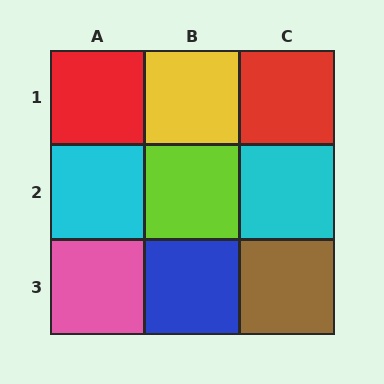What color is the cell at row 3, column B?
Blue.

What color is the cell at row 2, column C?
Cyan.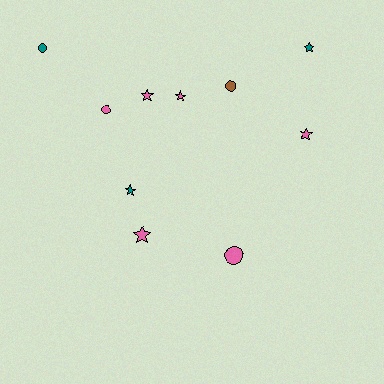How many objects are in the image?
There are 10 objects.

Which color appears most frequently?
Pink, with 6 objects.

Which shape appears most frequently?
Star, with 6 objects.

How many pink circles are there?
There are 2 pink circles.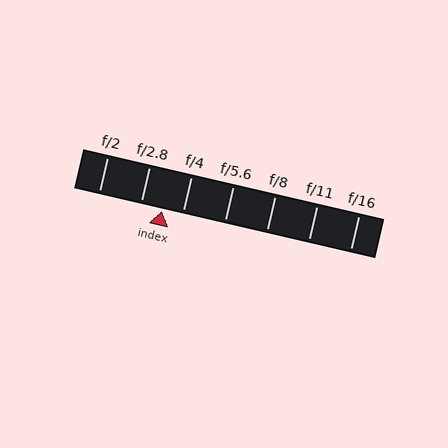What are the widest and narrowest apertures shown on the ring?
The widest aperture shown is f/2 and the narrowest is f/16.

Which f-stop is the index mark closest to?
The index mark is closest to f/4.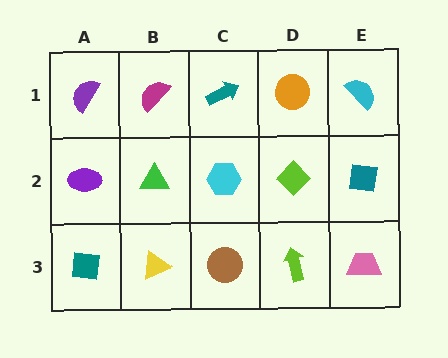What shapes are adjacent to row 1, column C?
A cyan hexagon (row 2, column C), a magenta semicircle (row 1, column B), an orange circle (row 1, column D).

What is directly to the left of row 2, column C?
A green triangle.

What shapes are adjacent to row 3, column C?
A cyan hexagon (row 2, column C), a yellow triangle (row 3, column B), a lime arrow (row 3, column D).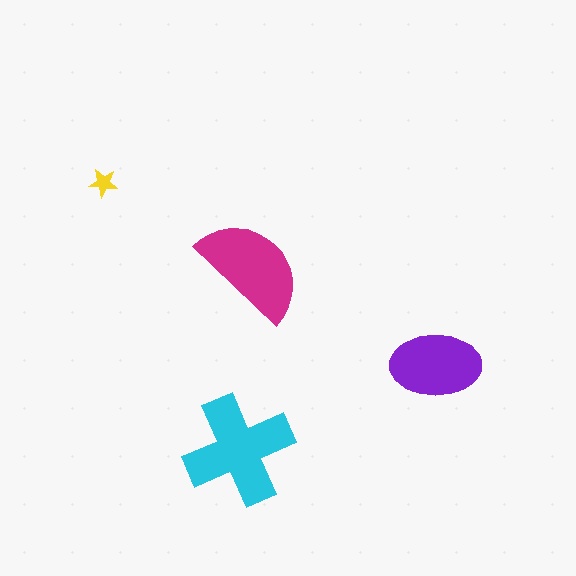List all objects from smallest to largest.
The yellow star, the purple ellipse, the magenta semicircle, the cyan cross.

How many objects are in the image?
There are 4 objects in the image.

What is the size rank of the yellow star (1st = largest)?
4th.